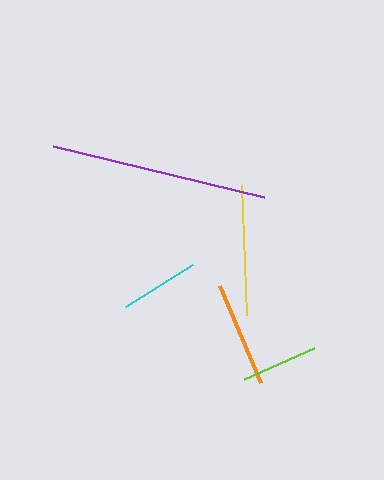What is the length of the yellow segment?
The yellow segment is approximately 131 pixels long.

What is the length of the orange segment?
The orange segment is approximately 106 pixels long.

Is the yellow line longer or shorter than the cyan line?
The yellow line is longer than the cyan line.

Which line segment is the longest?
The purple line is the longest at approximately 217 pixels.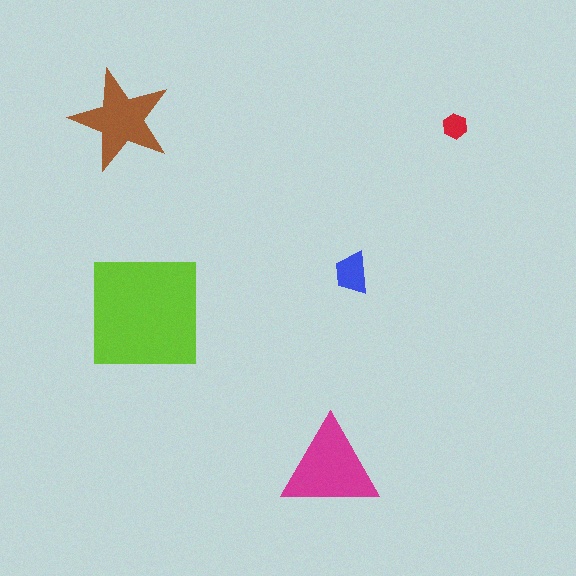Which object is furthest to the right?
The red hexagon is rightmost.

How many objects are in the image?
There are 5 objects in the image.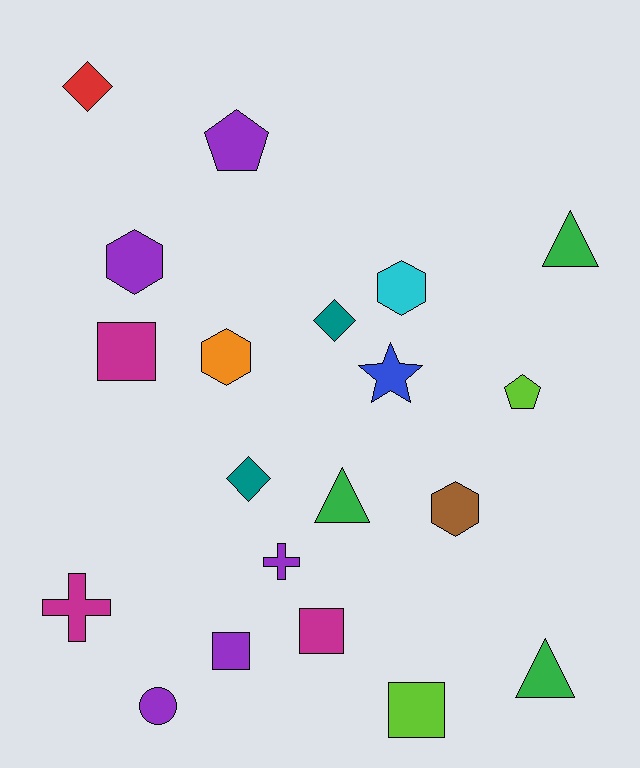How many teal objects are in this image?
There are 2 teal objects.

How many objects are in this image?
There are 20 objects.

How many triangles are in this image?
There are 3 triangles.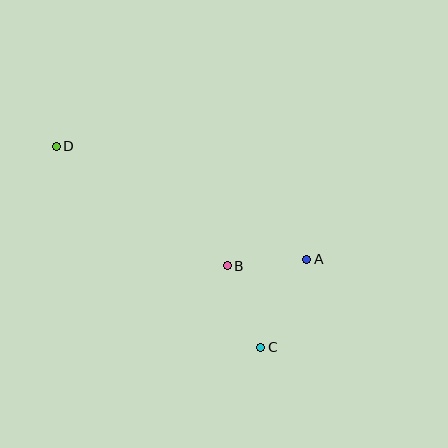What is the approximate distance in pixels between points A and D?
The distance between A and D is approximately 275 pixels.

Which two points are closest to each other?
Points A and B are closest to each other.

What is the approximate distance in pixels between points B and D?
The distance between B and D is approximately 208 pixels.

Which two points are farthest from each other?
Points C and D are farthest from each other.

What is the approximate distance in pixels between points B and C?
The distance between B and C is approximately 88 pixels.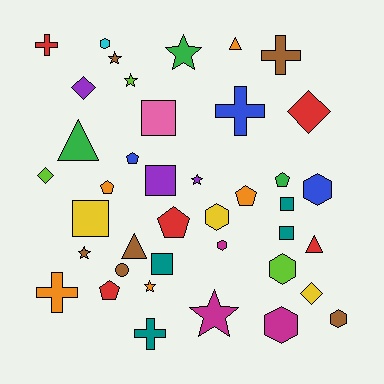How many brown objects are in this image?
There are 6 brown objects.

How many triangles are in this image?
There are 4 triangles.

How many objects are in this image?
There are 40 objects.